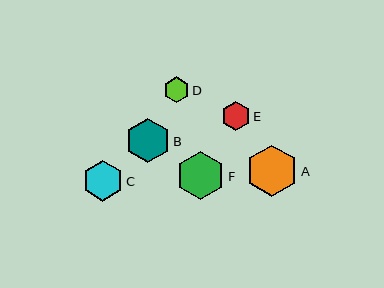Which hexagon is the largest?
Hexagon A is the largest with a size of approximately 51 pixels.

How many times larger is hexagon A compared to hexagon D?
Hexagon A is approximately 2.0 times the size of hexagon D.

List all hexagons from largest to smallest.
From largest to smallest: A, F, B, C, E, D.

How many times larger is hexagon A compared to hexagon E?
Hexagon A is approximately 1.8 times the size of hexagon E.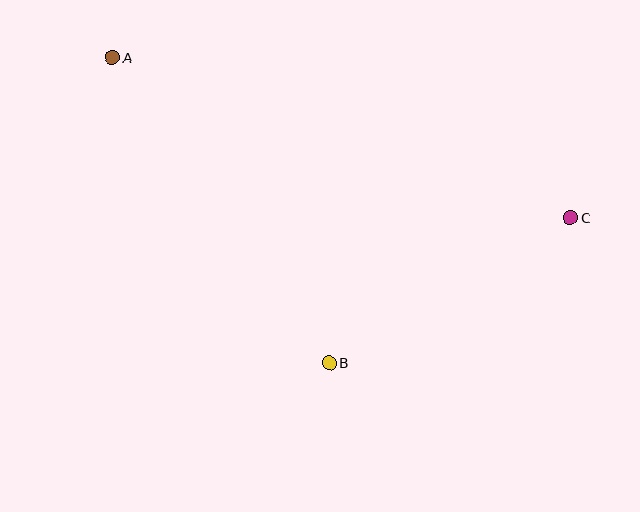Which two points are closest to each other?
Points B and C are closest to each other.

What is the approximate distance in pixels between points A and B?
The distance between A and B is approximately 375 pixels.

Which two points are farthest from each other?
Points A and C are farthest from each other.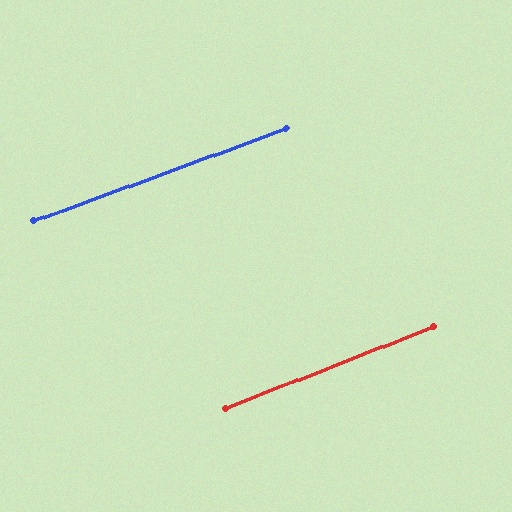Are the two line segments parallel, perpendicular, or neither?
Parallel — their directions differ by only 1.4°.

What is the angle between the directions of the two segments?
Approximately 1 degree.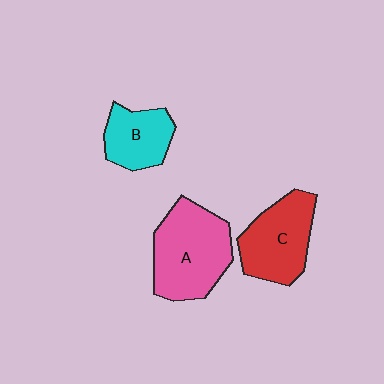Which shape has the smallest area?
Shape B (cyan).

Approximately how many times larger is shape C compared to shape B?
Approximately 1.4 times.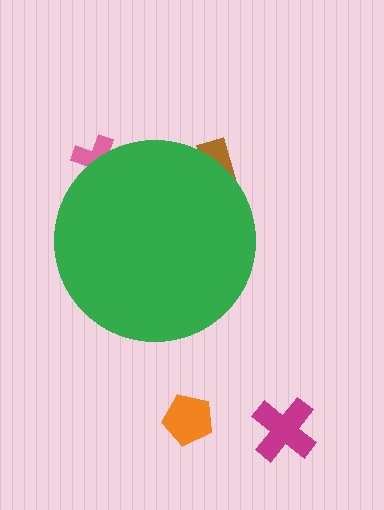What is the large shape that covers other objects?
A green circle.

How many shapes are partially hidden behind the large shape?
2 shapes are partially hidden.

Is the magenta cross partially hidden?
No, the magenta cross is fully visible.